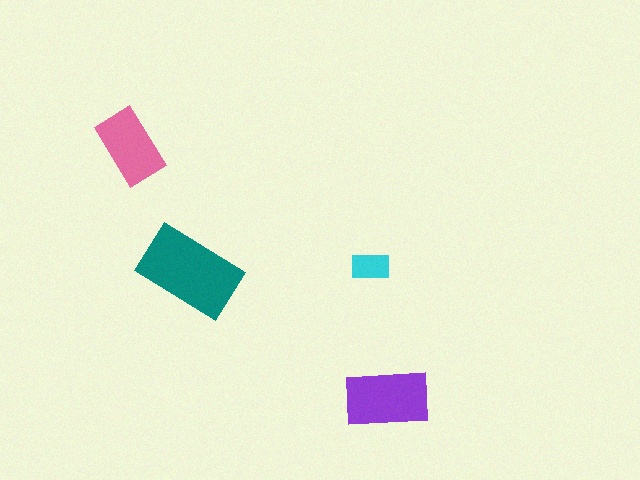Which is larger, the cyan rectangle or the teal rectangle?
The teal one.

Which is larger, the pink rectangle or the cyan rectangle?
The pink one.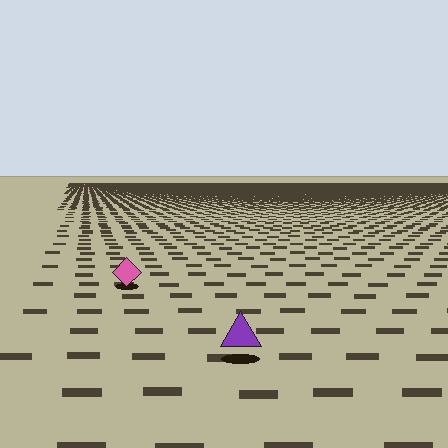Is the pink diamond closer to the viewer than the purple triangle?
No. The purple triangle is closer — you can tell from the texture gradient: the ground texture is coarser near it.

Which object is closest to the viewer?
The purple triangle is closest. The texture marks near it are larger and more spread out.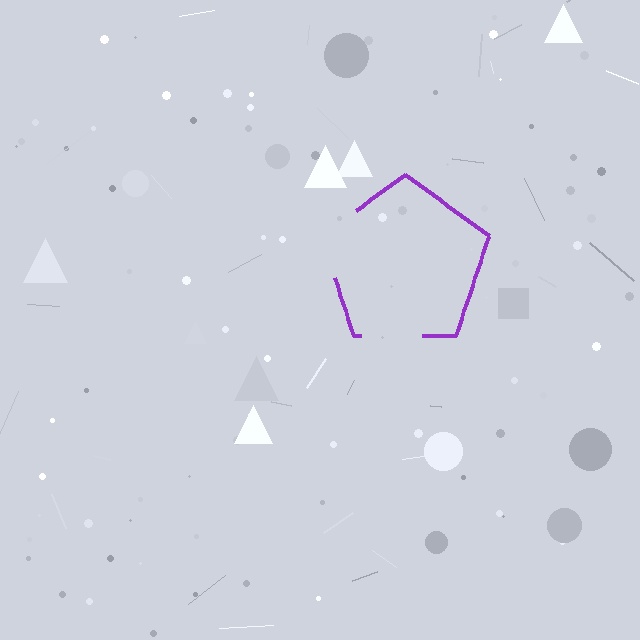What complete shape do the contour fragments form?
The contour fragments form a pentagon.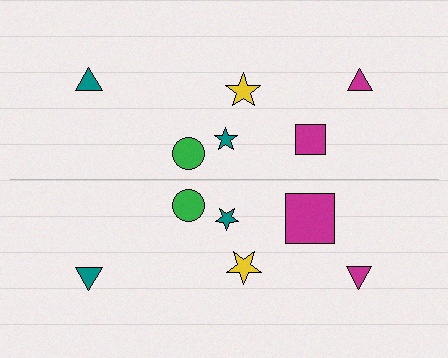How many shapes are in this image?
There are 12 shapes in this image.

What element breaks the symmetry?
The magenta square on the bottom side has a different size than its mirror counterpart.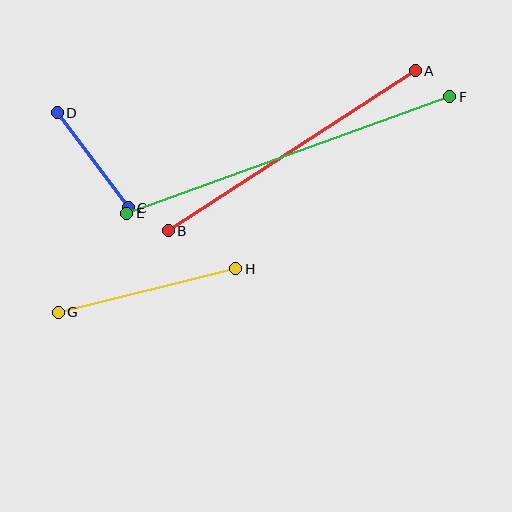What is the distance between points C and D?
The distance is approximately 119 pixels.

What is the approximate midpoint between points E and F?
The midpoint is at approximately (288, 155) pixels.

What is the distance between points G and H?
The distance is approximately 183 pixels.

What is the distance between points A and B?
The distance is approximately 294 pixels.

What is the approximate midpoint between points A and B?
The midpoint is at approximately (292, 151) pixels.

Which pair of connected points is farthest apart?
Points E and F are farthest apart.